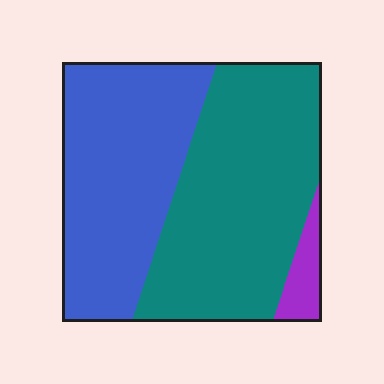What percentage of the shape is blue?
Blue covers 43% of the shape.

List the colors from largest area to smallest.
From largest to smallest: teal, blue, purple.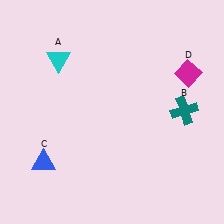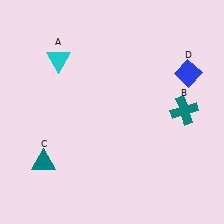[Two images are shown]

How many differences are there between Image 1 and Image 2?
There are 2 differences between the two images.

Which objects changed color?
C changed from blue to teal. D changed from magenta to blue.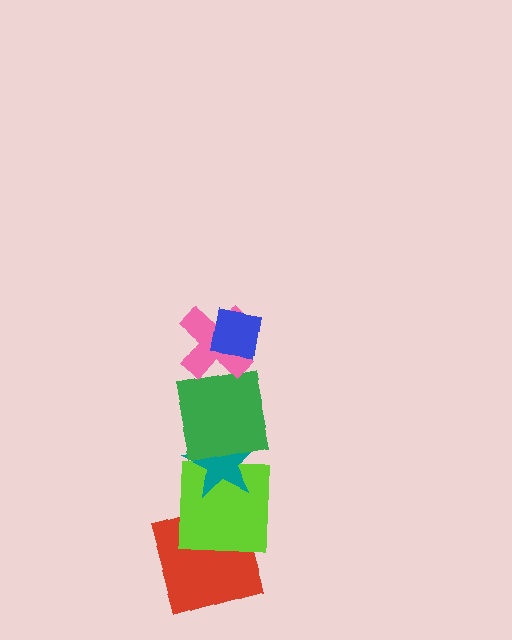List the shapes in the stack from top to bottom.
From top to bottom: the blue square, the pink cross, the green square, the teal star, the lime square, the red square.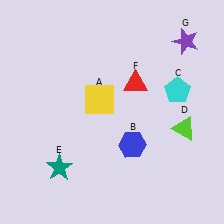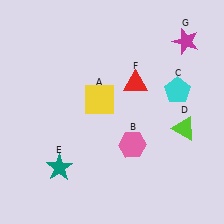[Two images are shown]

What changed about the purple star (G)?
In Image 1, G is purple. In Image 2, it changed to magenta.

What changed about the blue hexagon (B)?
In Image 1, B is blue. In Image 2, it changed to pink.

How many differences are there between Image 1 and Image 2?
There are 2 differences between the two images.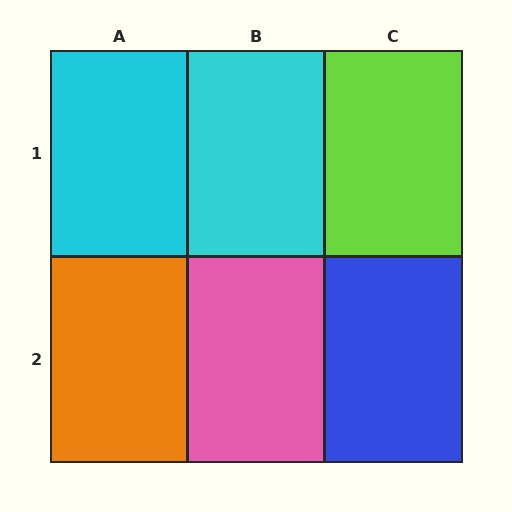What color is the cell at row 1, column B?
Cyan.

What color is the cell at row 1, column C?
Lime.